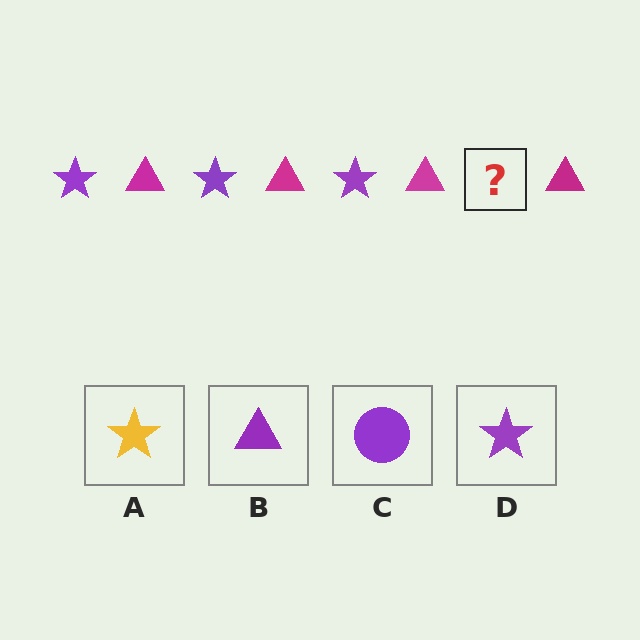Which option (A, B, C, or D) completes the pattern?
D.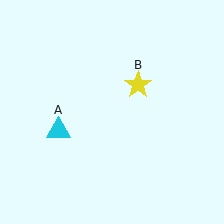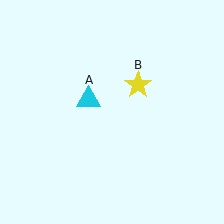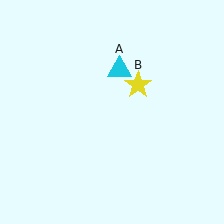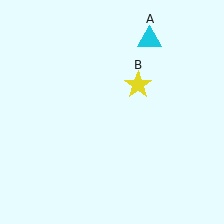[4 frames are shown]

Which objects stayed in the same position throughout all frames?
Yellow star (object B) remained stationary.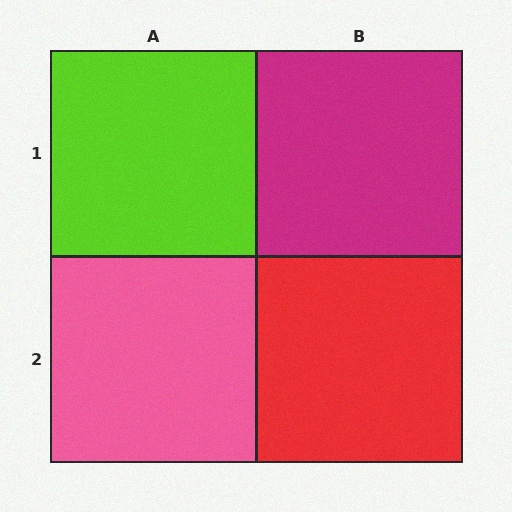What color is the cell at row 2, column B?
Red.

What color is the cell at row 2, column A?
Pink.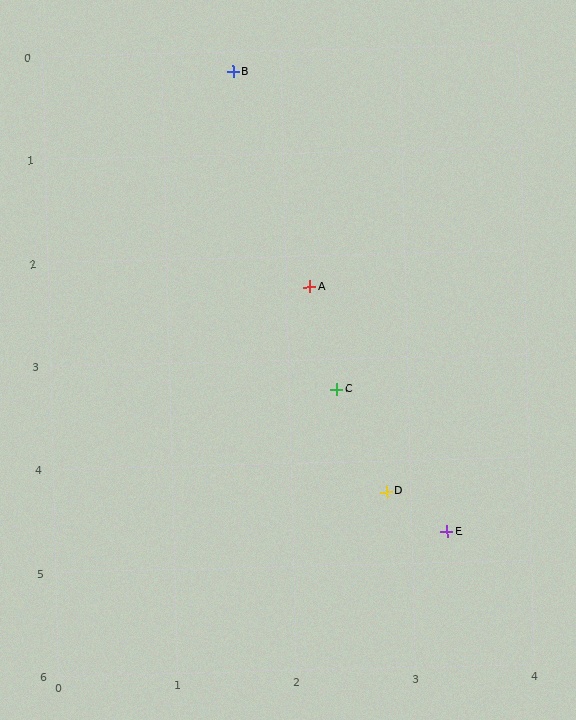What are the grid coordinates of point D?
Point D is at approximately (2.8, 4.3).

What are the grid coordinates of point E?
Point E is at approximately (3.3, 4.7).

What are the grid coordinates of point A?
Point A is at approximately (2.2, 2.3).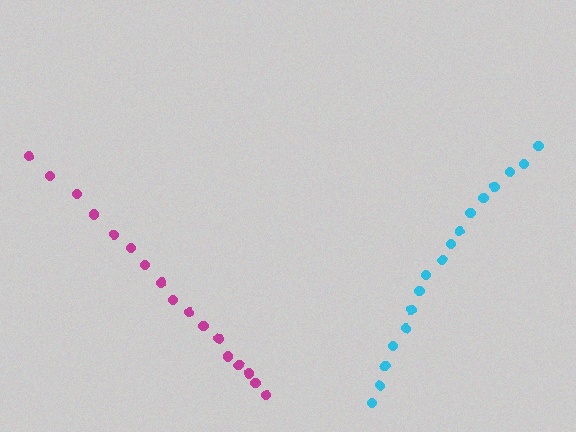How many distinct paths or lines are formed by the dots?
There are 2 distinct paths.